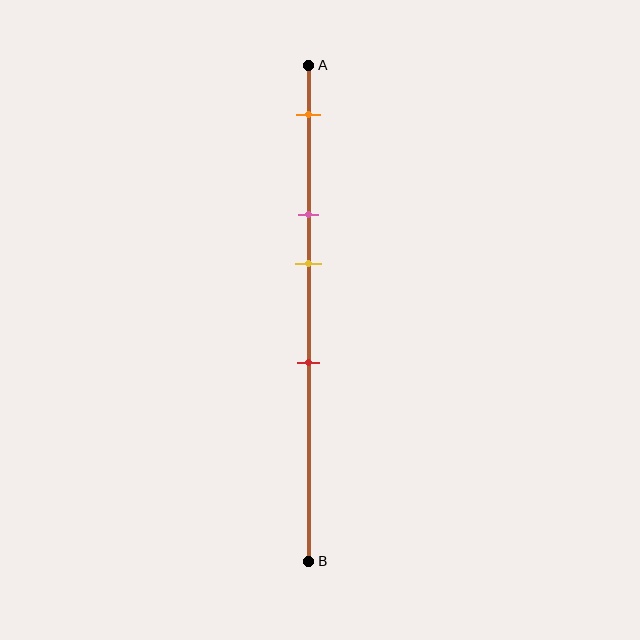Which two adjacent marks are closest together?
The pink and yellow marks are the closest adjacent pair.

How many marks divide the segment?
There are 4 marks dividing the segment.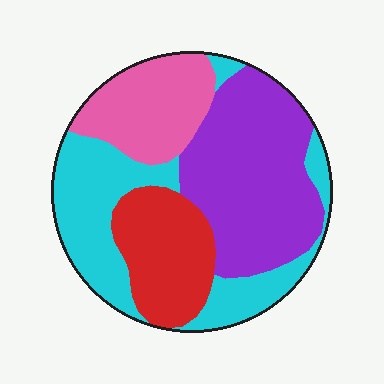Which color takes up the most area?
Purple, at roughly 35%.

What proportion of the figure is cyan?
Cyan takes up about one third (1/3) of the figure.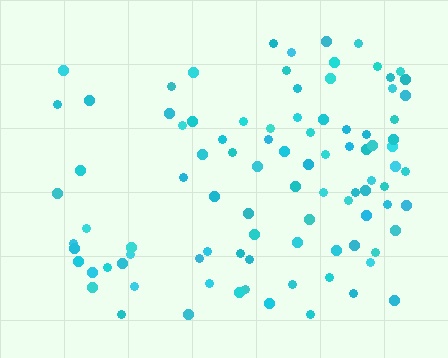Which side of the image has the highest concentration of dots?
The right.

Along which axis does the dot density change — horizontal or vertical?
Horizontal.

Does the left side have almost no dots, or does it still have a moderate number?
Still a moderate number, just noticeably fewer than the right.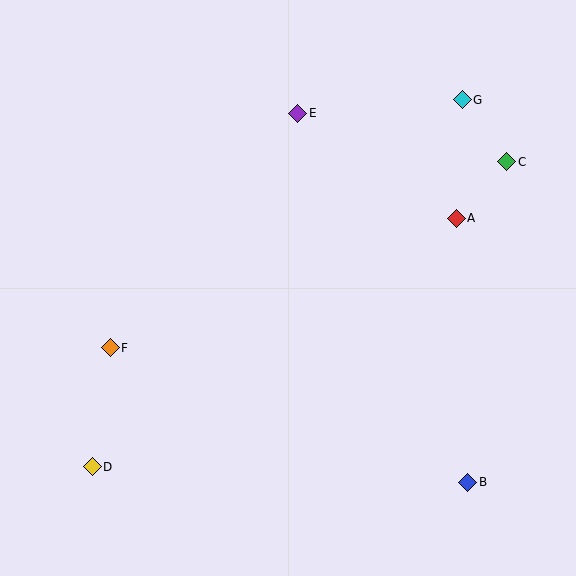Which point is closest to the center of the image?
Point E at (298, 113) is closest to the center.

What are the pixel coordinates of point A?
Point A is at (456, 218).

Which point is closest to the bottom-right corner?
Point B is closest to the bottom-right corner.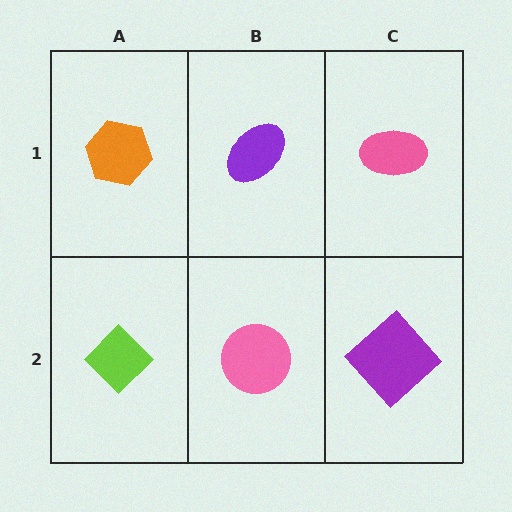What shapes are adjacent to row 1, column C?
A purple diamond (row 2, column C), a purple ellipse (row 1, column B).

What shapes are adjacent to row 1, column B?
A pink circle (row 2, column B), an orange hexagon (row 1, column A), a pink ellipse (row 1, column C).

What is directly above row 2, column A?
An orange hexagon.